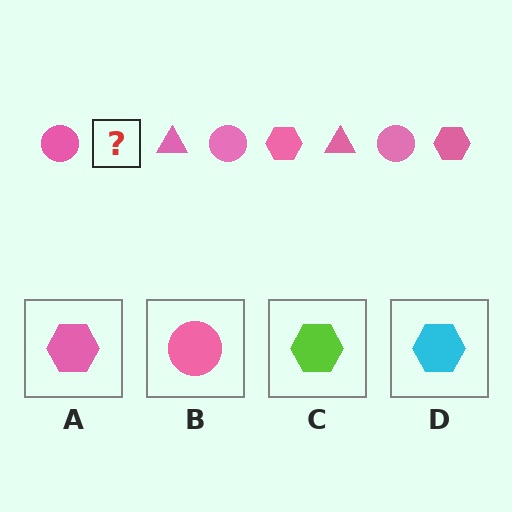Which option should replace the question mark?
Option A.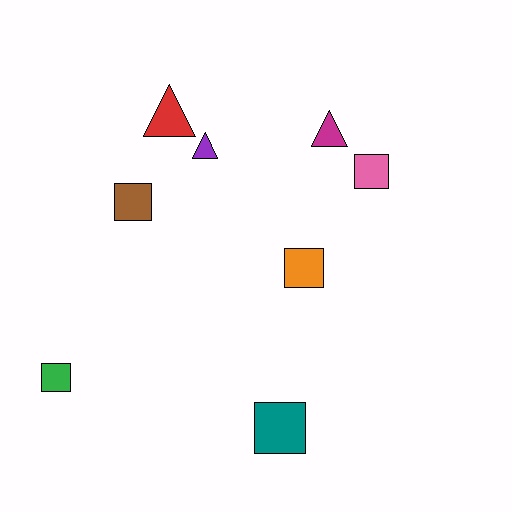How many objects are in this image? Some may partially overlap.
There are 8 objects.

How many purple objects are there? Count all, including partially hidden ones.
There is 1 purple object.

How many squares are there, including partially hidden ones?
There are 5 squares.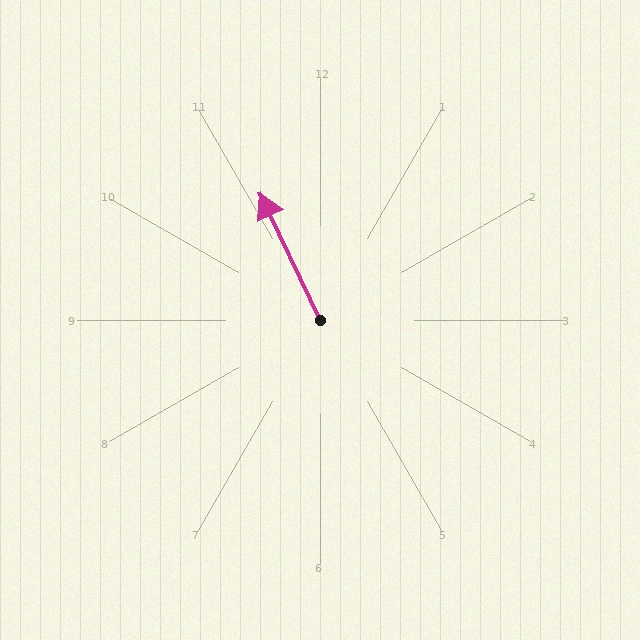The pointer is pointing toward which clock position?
Roughly 11 o'clock.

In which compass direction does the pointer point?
Northwest.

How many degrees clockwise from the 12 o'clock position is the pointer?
Approximately 335 degrees.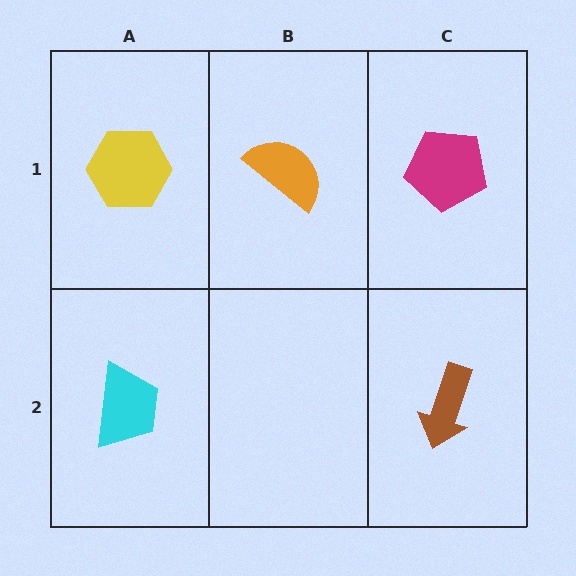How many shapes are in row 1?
3 shapes.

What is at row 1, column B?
An orange semicircle.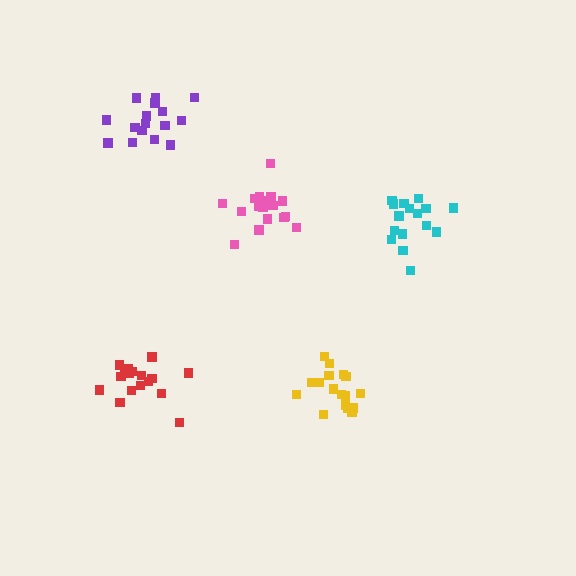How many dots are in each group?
Group 1: 16 dots, Group 2: 17 dots, Group 3: 17 dots, Group 4: 18 dots, Group 5: 16 dots (84 total).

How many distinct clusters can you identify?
There are 5 distinct clusters.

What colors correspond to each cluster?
The clusters are colored: cyan, yellow, red, pink, purple.